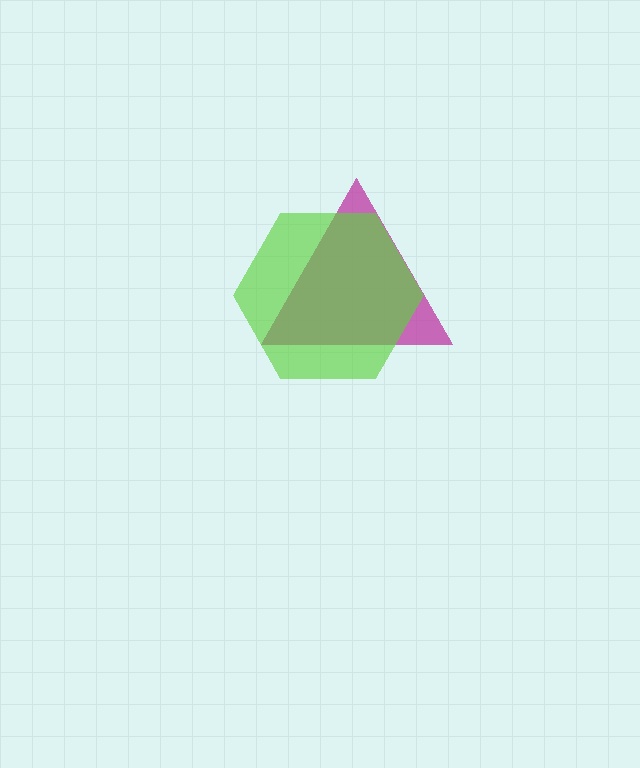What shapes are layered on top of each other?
The layered shapes are: a magenta triangle, a lime hexagon.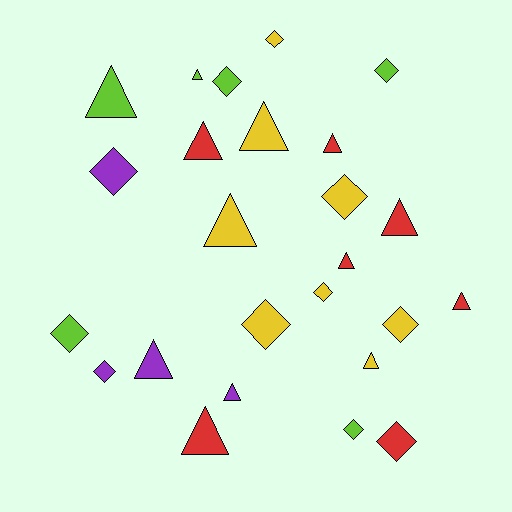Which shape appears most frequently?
Triangle, with 13 objects.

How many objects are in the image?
There are 25 objects.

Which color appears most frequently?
Yellow, with 8 objects.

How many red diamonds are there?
There is 1 red diamond.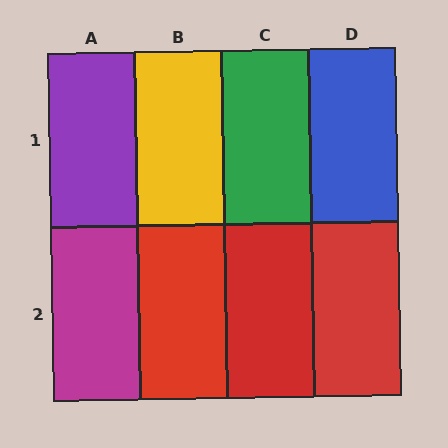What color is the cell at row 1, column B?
Yellow.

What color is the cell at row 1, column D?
Blue.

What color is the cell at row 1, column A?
Purple.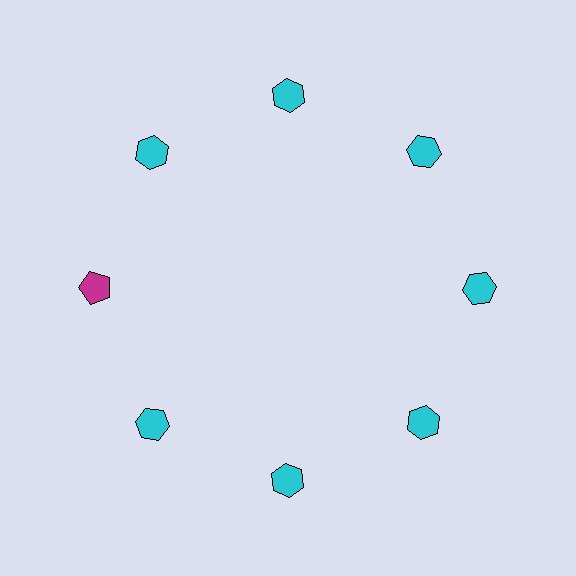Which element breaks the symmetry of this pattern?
The magenta pentagon at roughly the 9 o'clock position breaks the symmetry. All other shapes are cyan hexagons.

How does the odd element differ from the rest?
It differs in both color (magenta instead of cyan) and shape (pentagon instead of hexagon).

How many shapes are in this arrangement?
There are 8 shapes arranged in a ring pattern.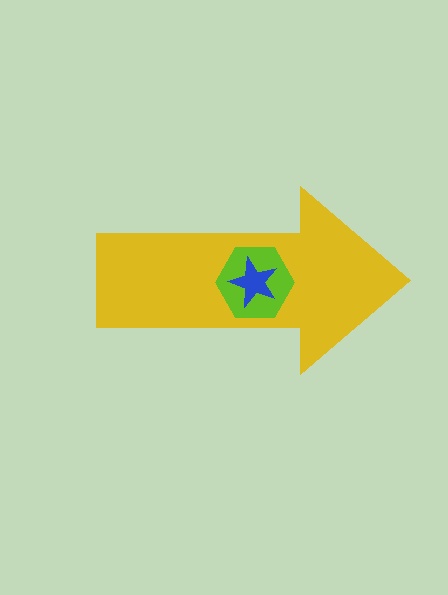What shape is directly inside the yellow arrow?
The lime hexagon.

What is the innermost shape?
The blue star.